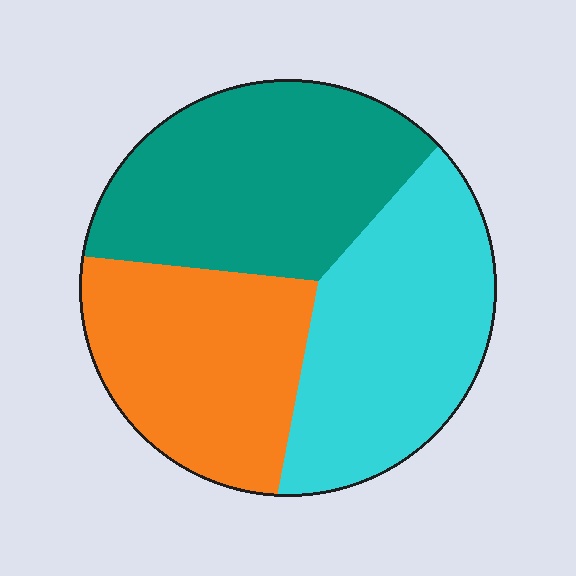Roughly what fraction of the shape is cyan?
Cyan takes up between a quarter and a half of the shape.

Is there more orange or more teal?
Teal.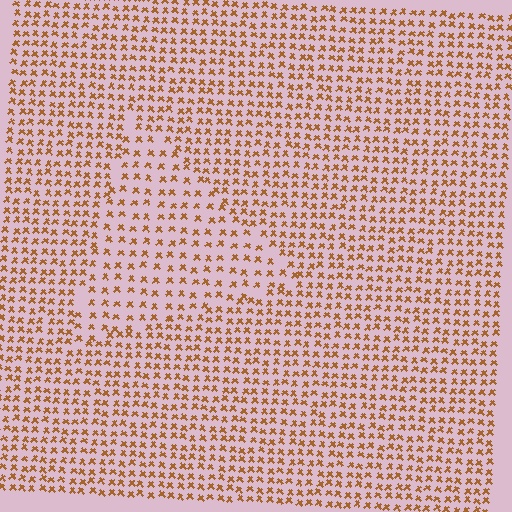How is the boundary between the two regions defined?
The boundary is defined by a change in element density (approximately 1.6x ratio). All elements are the same color, size, and shape.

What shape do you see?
I see a triangle.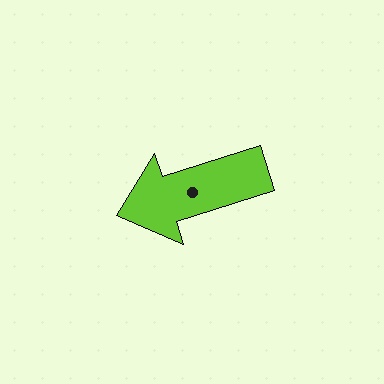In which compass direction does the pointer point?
West.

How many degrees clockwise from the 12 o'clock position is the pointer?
Approximately 252 degrees.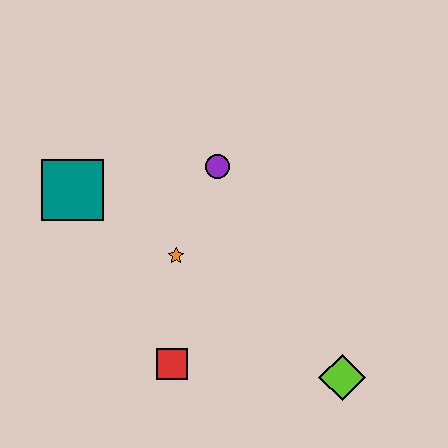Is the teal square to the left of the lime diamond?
Yes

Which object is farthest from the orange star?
The lime diamond is farthest from the orange star.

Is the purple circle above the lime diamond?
Yes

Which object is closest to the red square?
The orange star is closest to the red square.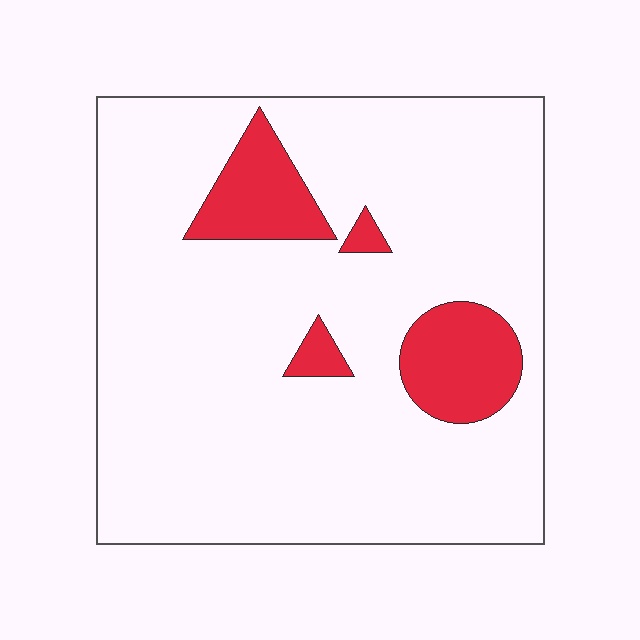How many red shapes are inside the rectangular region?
4.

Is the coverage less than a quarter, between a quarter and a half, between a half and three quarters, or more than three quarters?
Less than a quarter.